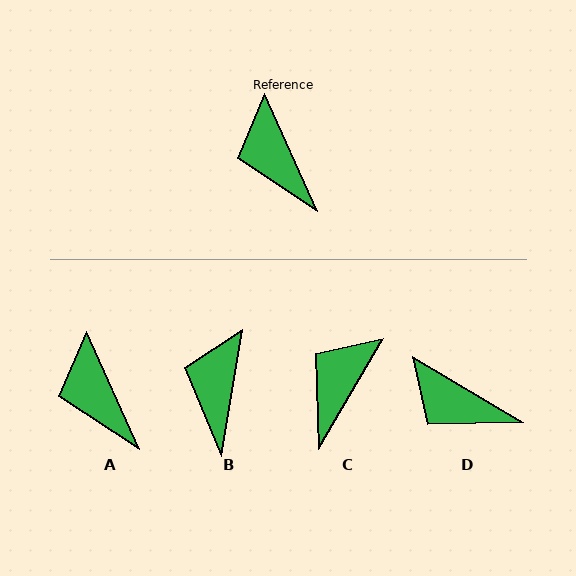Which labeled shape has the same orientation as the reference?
A.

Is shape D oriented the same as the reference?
No, it is off by about 35 degrees.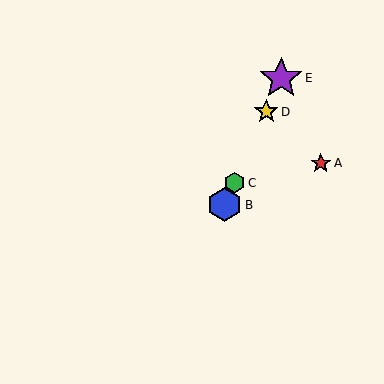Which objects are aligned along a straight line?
Objects B, C, D, E are aligned along a straight line.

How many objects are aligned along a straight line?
4 objects (B, C, D, E) are aligned along a straight line.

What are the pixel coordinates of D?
Object D is at (266, 112).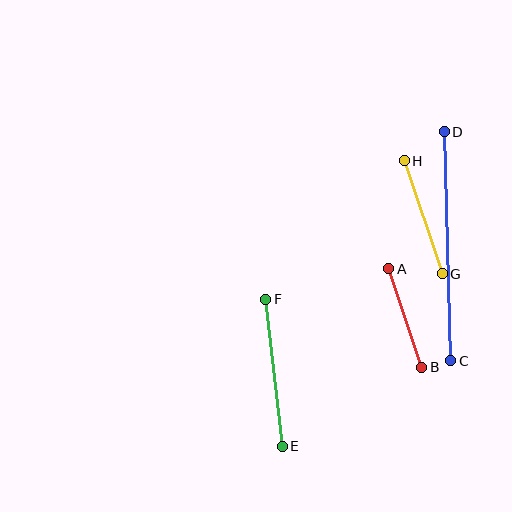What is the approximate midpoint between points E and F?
The midpoint is at approximately (274, 373) pixels.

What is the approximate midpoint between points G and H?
The midpoint is at approximately (423, 217) pixels.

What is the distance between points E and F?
The distance is approximately 148 pixels.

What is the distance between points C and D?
The distance is approximately 229 pixels.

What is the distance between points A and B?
The distance is approximately 104 pixels.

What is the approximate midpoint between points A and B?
The midpoint is at approximately (405, 318) pixels.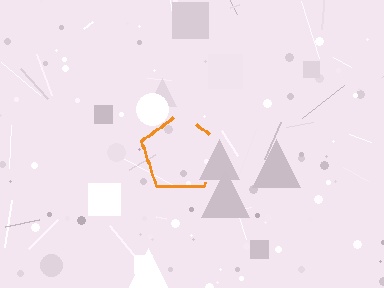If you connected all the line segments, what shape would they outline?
They would outline a pentagon.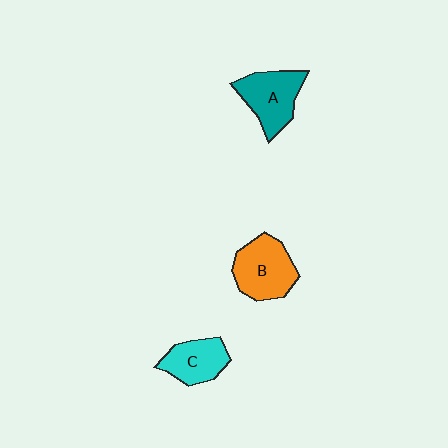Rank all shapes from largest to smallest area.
From largest to smallest: B (orange), A (teal), C (cyan).